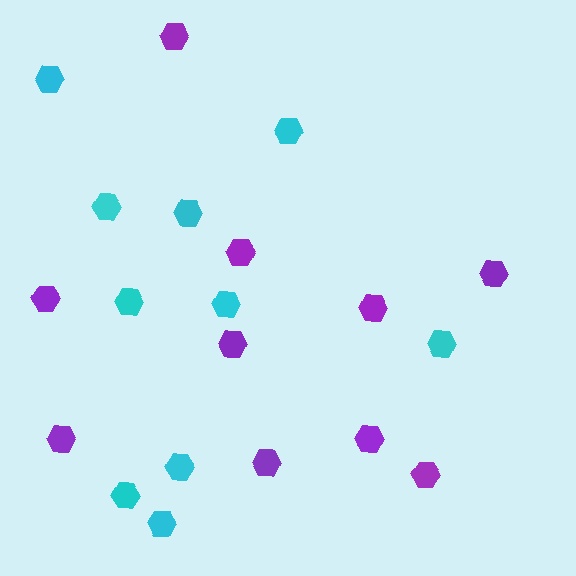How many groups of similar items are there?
There are 2 groups: one group of purple hexagons (10) and one group of cyan hexagons (10).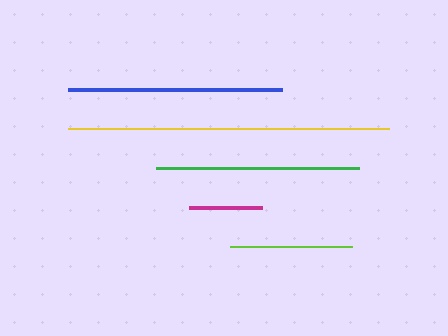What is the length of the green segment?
The green segment is approximately 203 pixels long.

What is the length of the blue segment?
The blue segment is approximately 214 pixels long.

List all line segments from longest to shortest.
From longest to shortest: yellow, blue, green, lime, magenta.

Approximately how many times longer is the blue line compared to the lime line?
The blue line is approximately 1.7 times the length of the lime line.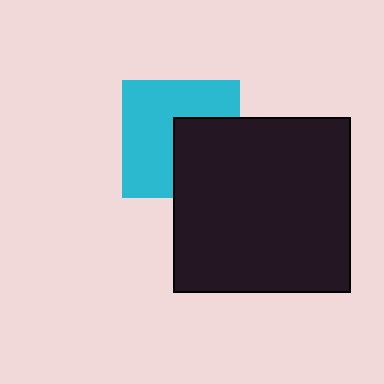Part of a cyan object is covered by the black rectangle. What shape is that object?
It is a square.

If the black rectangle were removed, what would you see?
You would see the complete cyan square.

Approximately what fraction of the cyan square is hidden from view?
Roughly 38% of the cyan square is hidden behind the black rectangle.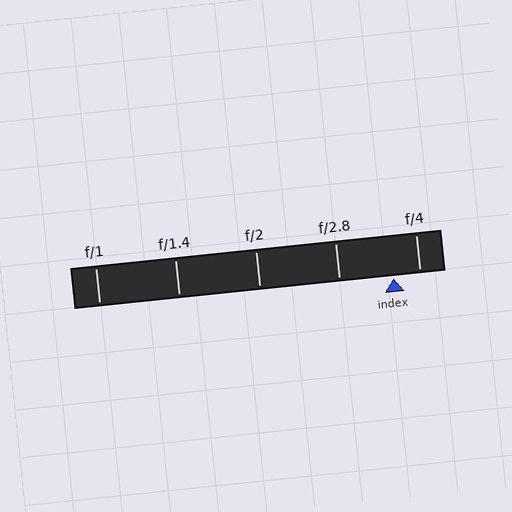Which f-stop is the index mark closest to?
The index mark is closest to f/4.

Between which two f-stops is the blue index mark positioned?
The index mark is between f/2.8 and f/4.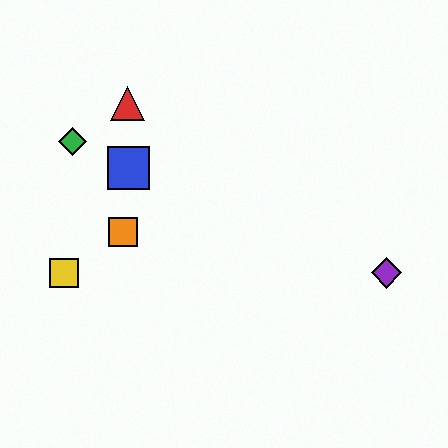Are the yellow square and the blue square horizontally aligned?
No, the yellow square is at y≈273 and the blue square is at y≈168.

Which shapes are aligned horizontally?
The yellow square, the purple diamond are aligned horizontally.